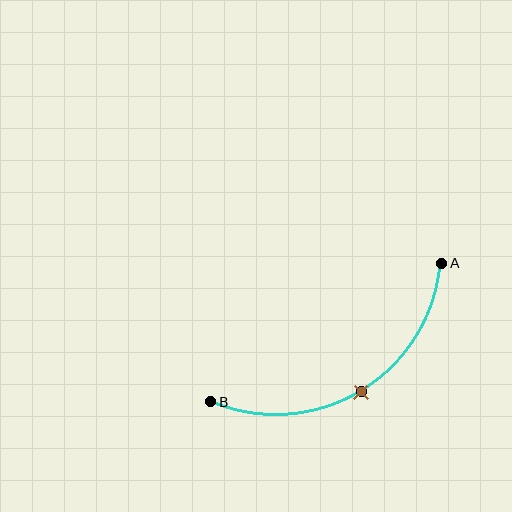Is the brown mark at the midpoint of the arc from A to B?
Yes. The brown mark lies on the arc at equal arc-length from both A and B — it is the arc midpoint.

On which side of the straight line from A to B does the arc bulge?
The arc bulges below the straight line connecting A and B.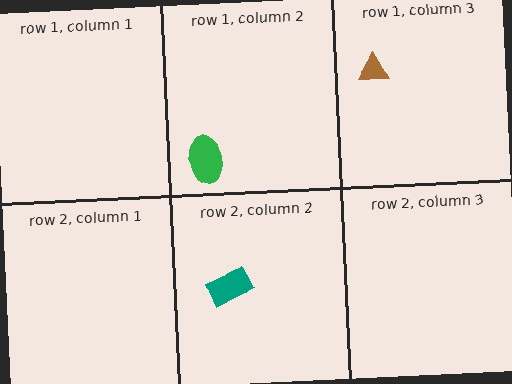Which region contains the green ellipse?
The row 1, column 2 region.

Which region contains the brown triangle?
The row 1, column 3 region.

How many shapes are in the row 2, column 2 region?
1.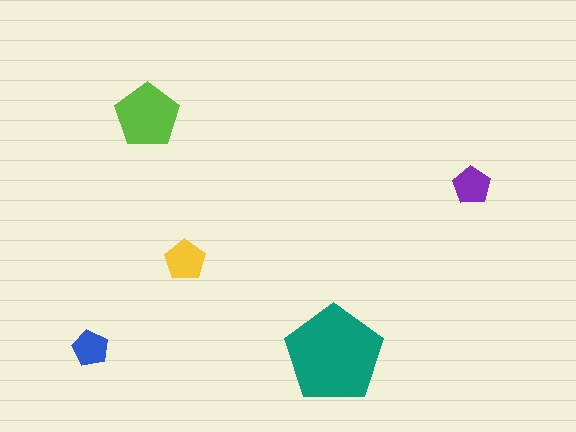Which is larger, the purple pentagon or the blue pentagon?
The purple one.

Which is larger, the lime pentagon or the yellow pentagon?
The lime one.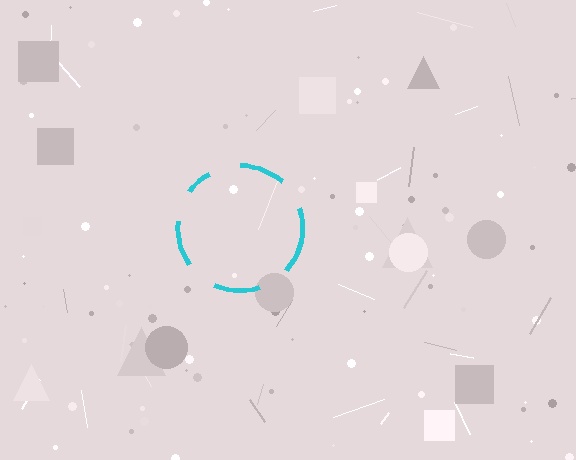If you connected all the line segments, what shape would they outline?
They would outline a circle.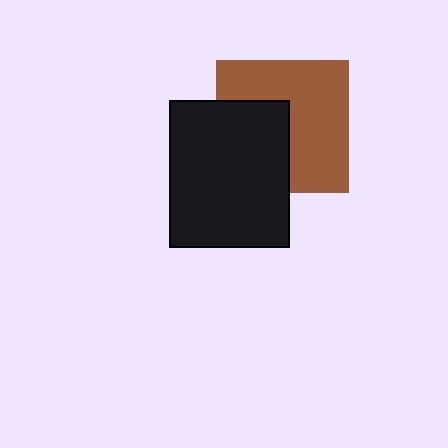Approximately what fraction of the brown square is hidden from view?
Roughly 39% of the brown square is hidden behind the black rectangle.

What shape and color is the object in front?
The object in front is a black rectangle.